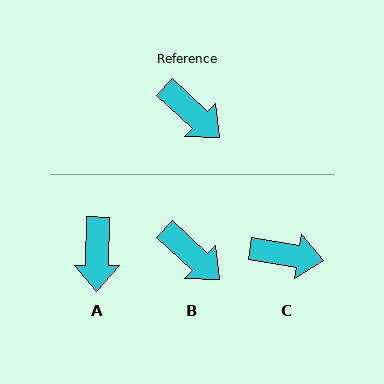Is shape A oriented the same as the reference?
No, it is off by about 48 degrees.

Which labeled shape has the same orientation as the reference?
B.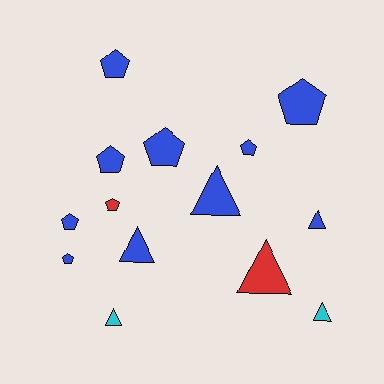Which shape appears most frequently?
Pentagon, with 8 objects.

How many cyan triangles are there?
There are 2 cyan triangles.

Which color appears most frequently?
Blue, with 10 objects.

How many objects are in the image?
There are 14 objects.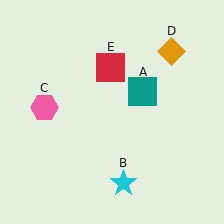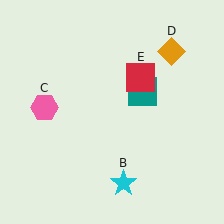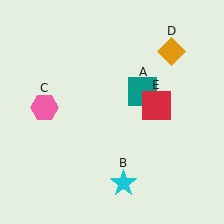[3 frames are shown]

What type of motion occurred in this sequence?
The red square (object E) rotated clockwise around the center of the scene.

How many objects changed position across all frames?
1 object changed position: red square (object E).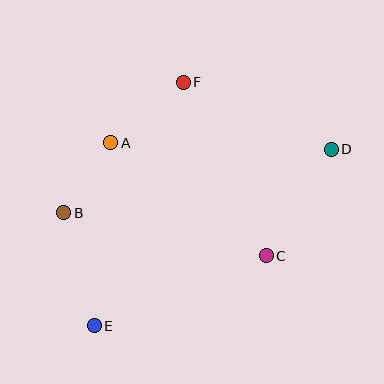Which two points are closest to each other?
Points A and B are closest to each other.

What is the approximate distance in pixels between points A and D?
The distance between A and D is approximately 221 pixels.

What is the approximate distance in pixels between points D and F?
The distance between D and F is approximately 162 pixels.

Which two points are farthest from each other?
Points D and E are farthest from each other.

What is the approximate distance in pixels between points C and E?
The distance between C and E is approximately 186 pixels.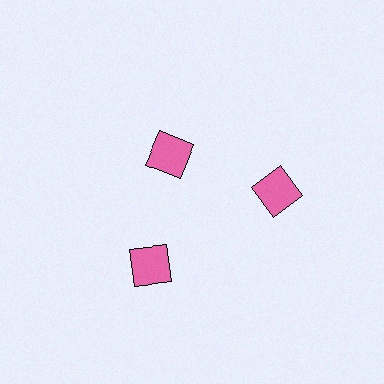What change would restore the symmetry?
The symmetry would be restored by moving it outward, back onto the ring so that all 3 squares sit at equal angles and equal distance from the center.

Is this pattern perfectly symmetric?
No. The 3 pink squares are arranged in a ring, but one element near the 11 o'clock position is pulled inward toward the center, breaking the 3-fold rotational symmetry.